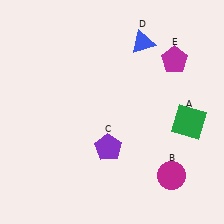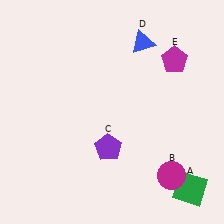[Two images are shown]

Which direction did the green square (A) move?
The green square (A) moved down.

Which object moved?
The green square (A) moved down.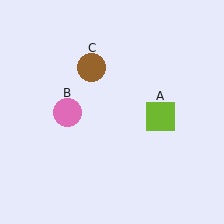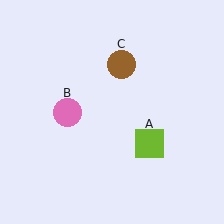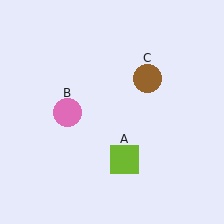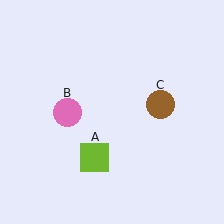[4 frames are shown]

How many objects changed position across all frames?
2 objects changed position: lime square (object A), brown circle (object C).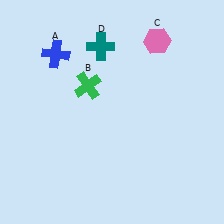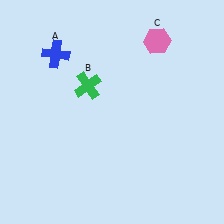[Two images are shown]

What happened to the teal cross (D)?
The teal cross (D) was removed in Image 2. It was in the top-left area of Image 1.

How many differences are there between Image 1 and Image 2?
There is 1 difference between the two images.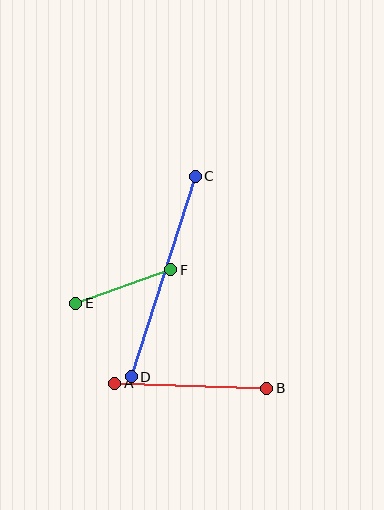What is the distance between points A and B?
The distance is approximately 152 pixels.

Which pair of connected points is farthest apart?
Points C and D are farthest apart.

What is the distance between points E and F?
The distance is approximately 101 pixels.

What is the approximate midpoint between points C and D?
The midpoint is at approximately (163, 277) pixels.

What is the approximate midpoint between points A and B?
The midpoint is at approximately (191, 386) pixels.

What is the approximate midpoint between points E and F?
The midpoint is at approximately (123, 286) pixels.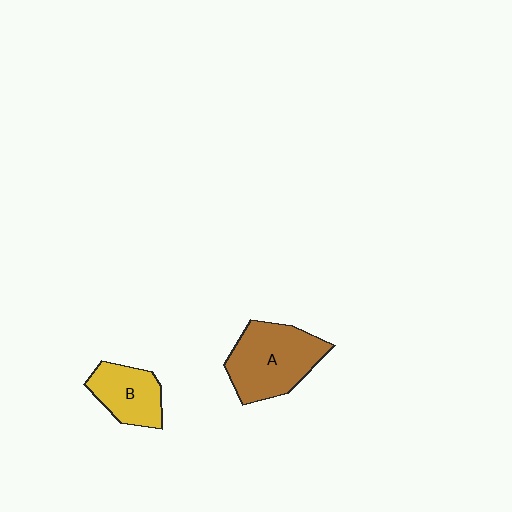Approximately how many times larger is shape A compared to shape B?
Approximately 1.6 times.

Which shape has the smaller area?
Shape B (yellow).